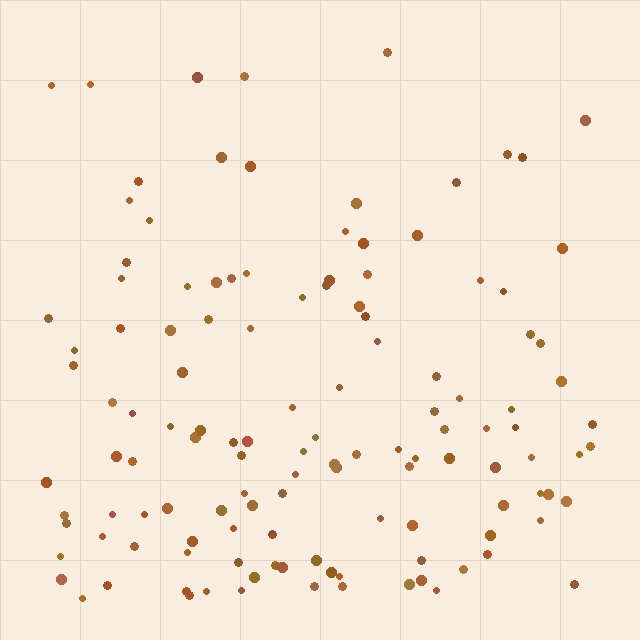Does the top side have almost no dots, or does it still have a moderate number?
Still a moderate number, just noticeably fewer than the bottom.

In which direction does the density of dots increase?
From top to bottom, with the bottom side densest.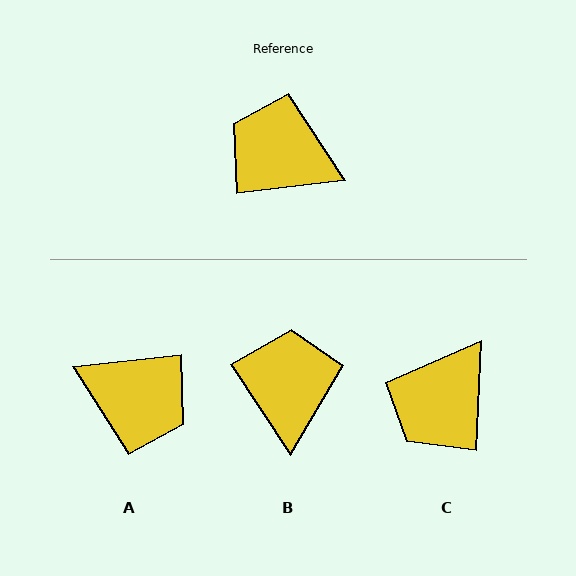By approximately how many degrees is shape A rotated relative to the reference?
Approximately 180 degrees counter-clockwise.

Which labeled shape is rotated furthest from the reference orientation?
A, about 180 degrees away.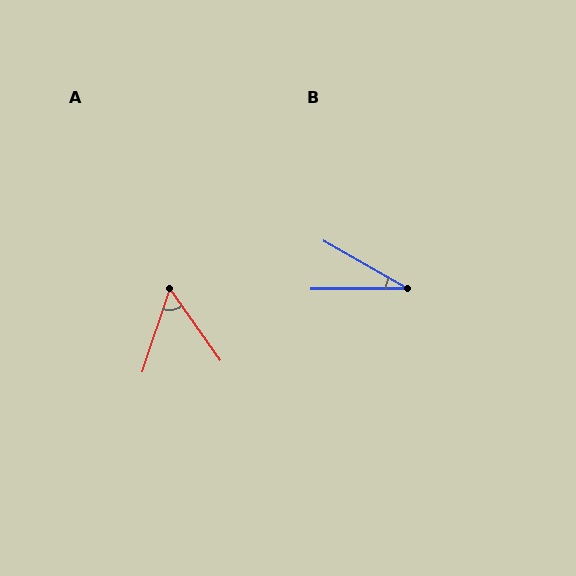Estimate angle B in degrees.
Approximately 30 degrees.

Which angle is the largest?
A, at approximately 53 degrees.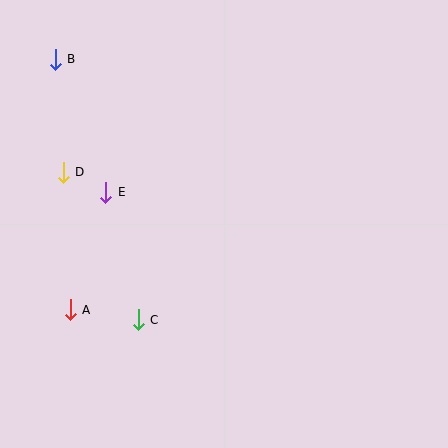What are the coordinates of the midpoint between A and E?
The midpoint between A and E is at (88, 251).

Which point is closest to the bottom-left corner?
Point A is closest to the bottom-left corner.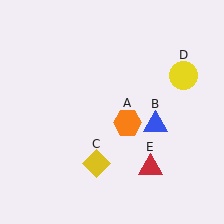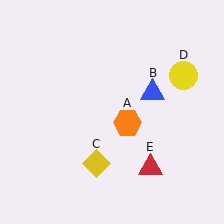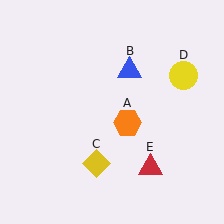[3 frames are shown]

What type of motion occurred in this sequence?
The blue triangle (object B) rotated counterclockwise around the center of the scene.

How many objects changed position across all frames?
1 object changed position: blue triangle (object B).